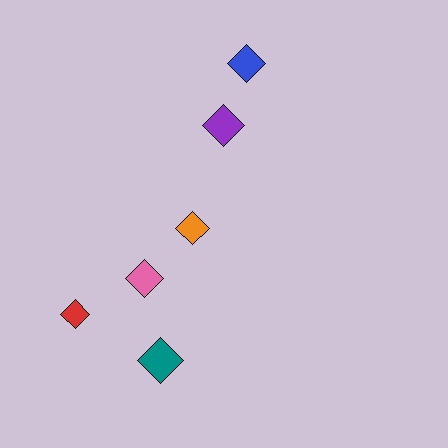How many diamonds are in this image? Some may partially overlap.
There are 6 diamonds.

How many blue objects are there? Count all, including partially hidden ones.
There is 1 blue object.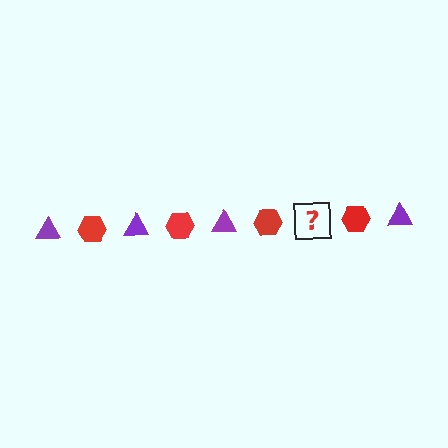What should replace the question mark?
The question mark should be replaced with a purple triangle.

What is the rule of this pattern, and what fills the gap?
The rule is that the pattern alternates between purple triangle and red hexagon. The gap should be filled with a purple triangle.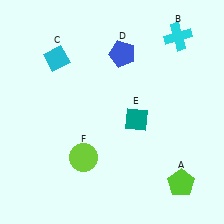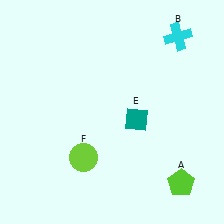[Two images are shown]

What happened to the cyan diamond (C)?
The cyan diamond (C) was removed in Image 2. It was in the top-left area of Image 1.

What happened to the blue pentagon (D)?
The blue pentagon (D) was removed in Image 2. It was in the top-right area of Image 1.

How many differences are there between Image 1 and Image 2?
There are 2 differences between the two images.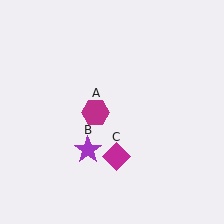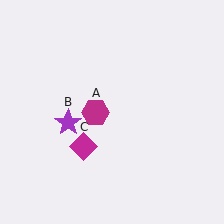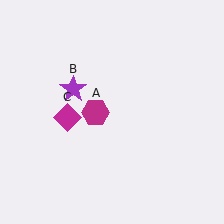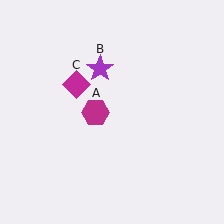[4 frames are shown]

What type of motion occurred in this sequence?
The purple star (object B), magenta diamond (object C) rotated clockwise around the center of the scene.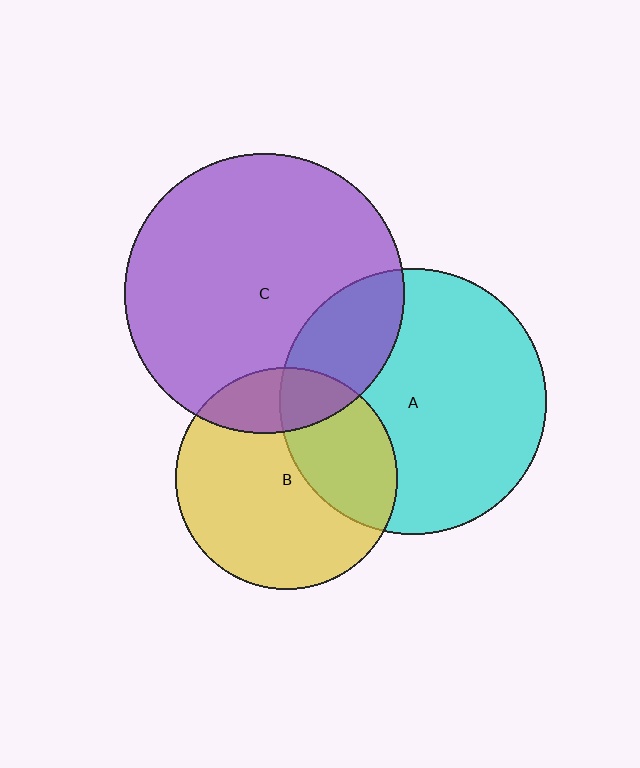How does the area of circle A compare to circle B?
Approximately 1.4 times.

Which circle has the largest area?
Circle C (purple).